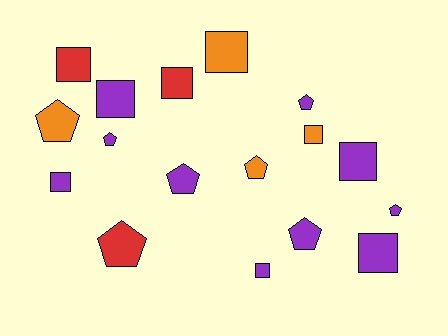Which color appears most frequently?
Purple, with 10 objects.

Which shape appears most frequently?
Square, with 9 objects.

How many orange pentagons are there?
There are 2 orange pentagons.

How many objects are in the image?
There are 17 objects.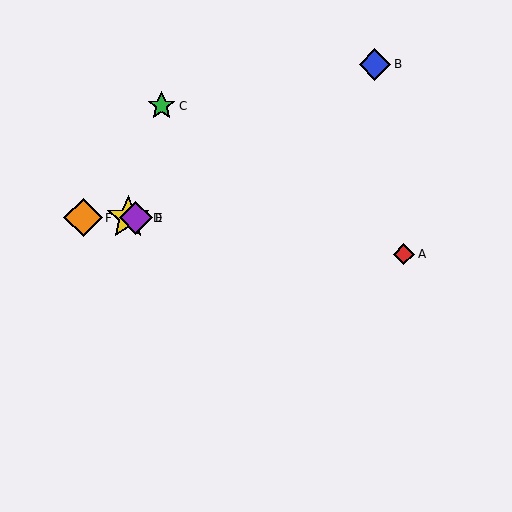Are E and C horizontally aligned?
No, E is at y≈218 and C is at y≈106.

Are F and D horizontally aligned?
Yes, both are at y≈218.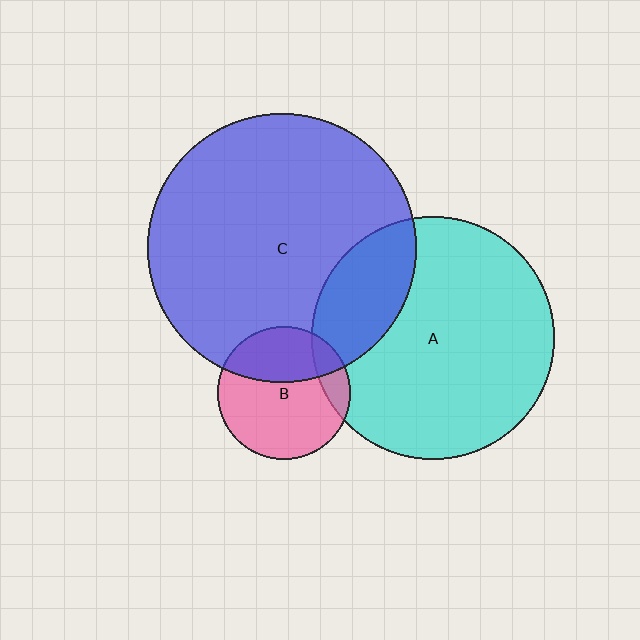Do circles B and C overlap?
Yes.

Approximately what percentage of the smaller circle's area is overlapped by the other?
Approximately 35%.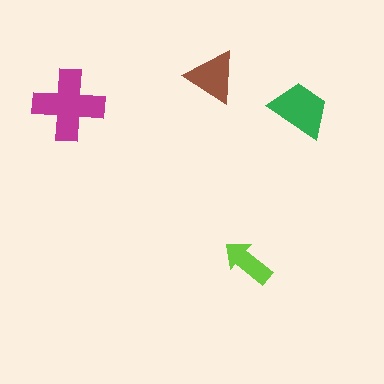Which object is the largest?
The magenta cross.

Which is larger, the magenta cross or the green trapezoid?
The magenta cross.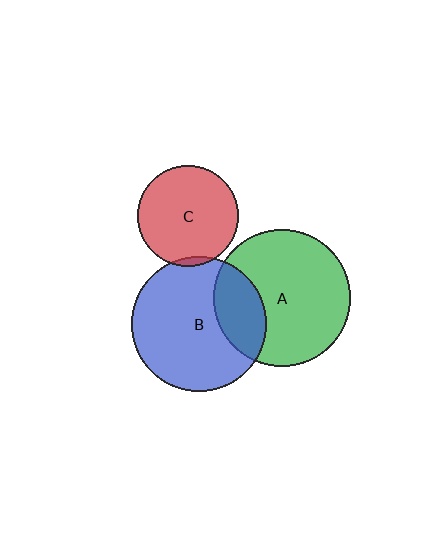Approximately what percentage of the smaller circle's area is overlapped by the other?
Approximately 25%.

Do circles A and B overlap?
Yes.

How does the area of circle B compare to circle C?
Approximately 1.8 times.